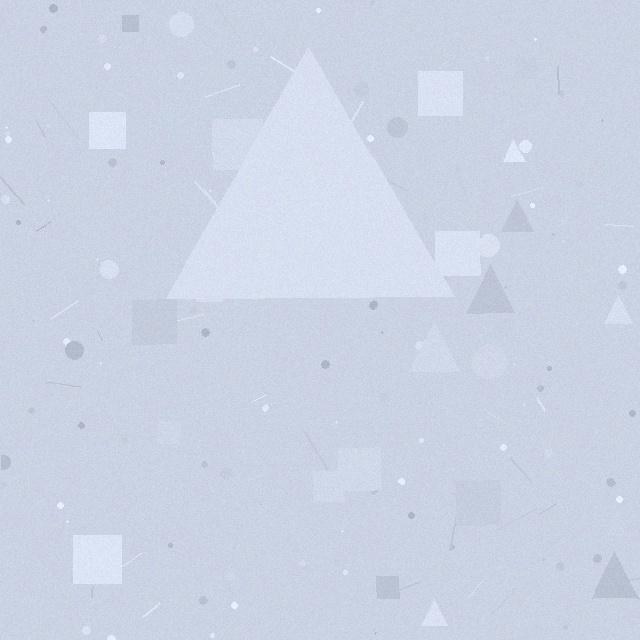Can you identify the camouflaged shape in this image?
The camouflaged shape is a triangle.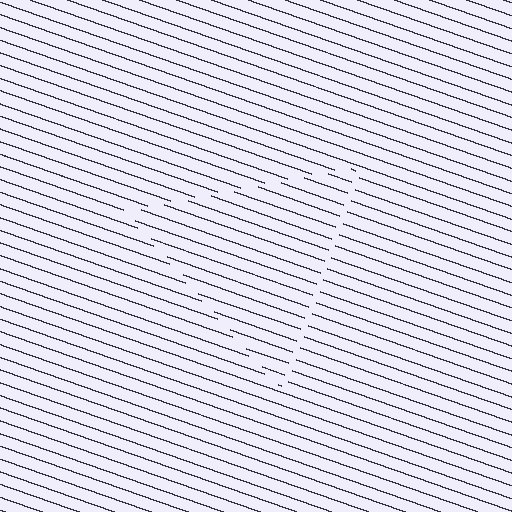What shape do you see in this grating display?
An illusory triangle. The interior of the shape contains the same grating, shifted by half a period — the contour is defined by the phase discontinuity where line-ends from the inner and outer gratings abut.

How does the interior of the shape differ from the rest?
The interior of the shape contains the same grating, shifted by half a period — the contour is defined by the phase discontinuity where line-ends from the inner and outer gratings abut.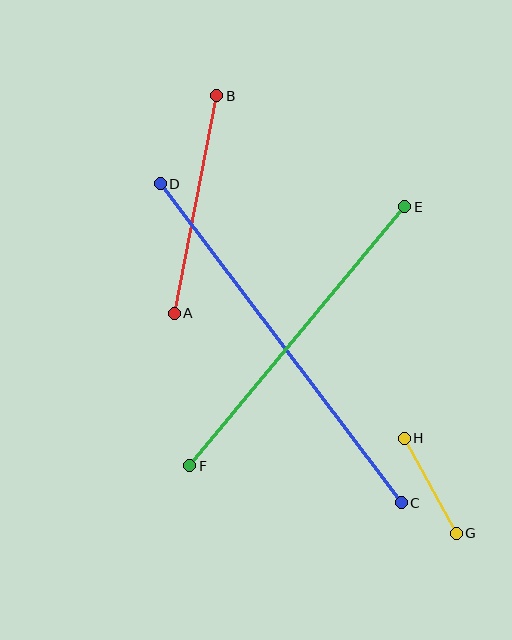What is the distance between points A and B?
The distance is approximately 221 pixels.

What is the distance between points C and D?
The distance is approximately 400 pixels.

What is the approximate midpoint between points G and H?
The midpoint is at approximately (430, 486) pixels.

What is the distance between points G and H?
The distance is approximately 108 pixels.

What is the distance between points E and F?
The distance is approximately 337 pixels.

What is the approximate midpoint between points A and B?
The midpoint is at approximately (196, 204) pixels.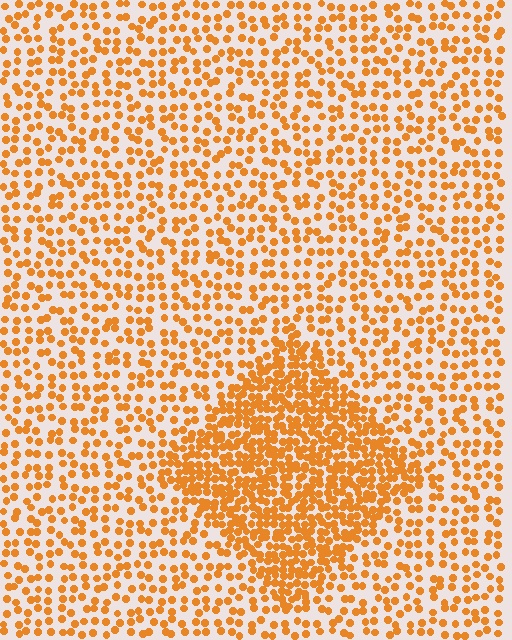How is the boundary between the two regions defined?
The boundary is defined by a change in element density (approximately 2.2x ratio). All elements are the same color, size, and shape.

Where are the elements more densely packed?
The elements are more densely packed inside the diamond boundary.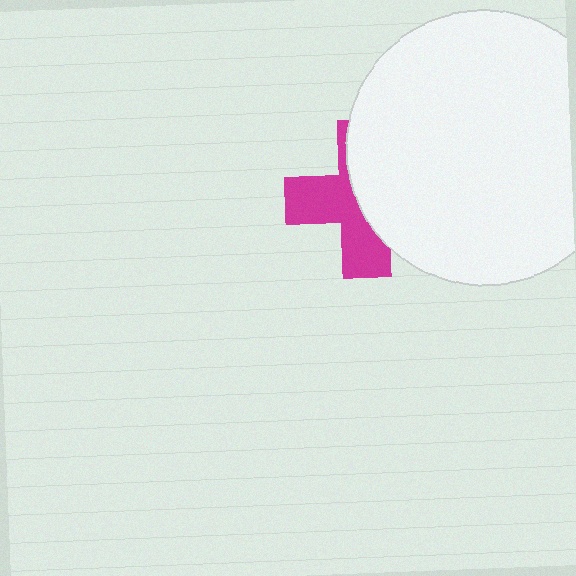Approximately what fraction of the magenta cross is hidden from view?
Roughly 52% of the magenta cross is hidden behind the white circle.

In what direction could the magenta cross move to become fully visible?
The magenta cross could move left. That would shift it out from behind the white circle entirely.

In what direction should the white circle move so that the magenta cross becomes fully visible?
The white circle should move right. That is the shortest direction to clear the overlap and leave the magenta cross fully visible.